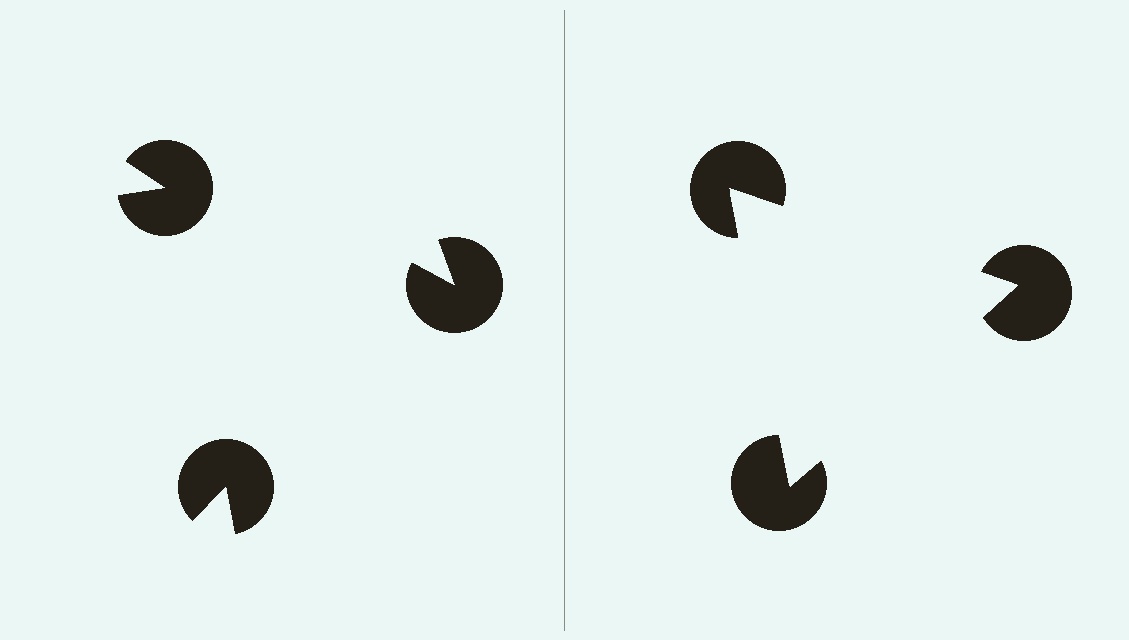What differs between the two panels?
The pac-man discs are positioned identically on both sides; only the wedge orientations differ. On the right they align to a triangle; on the left they are misaligned.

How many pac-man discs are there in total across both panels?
6 — 3 on each side.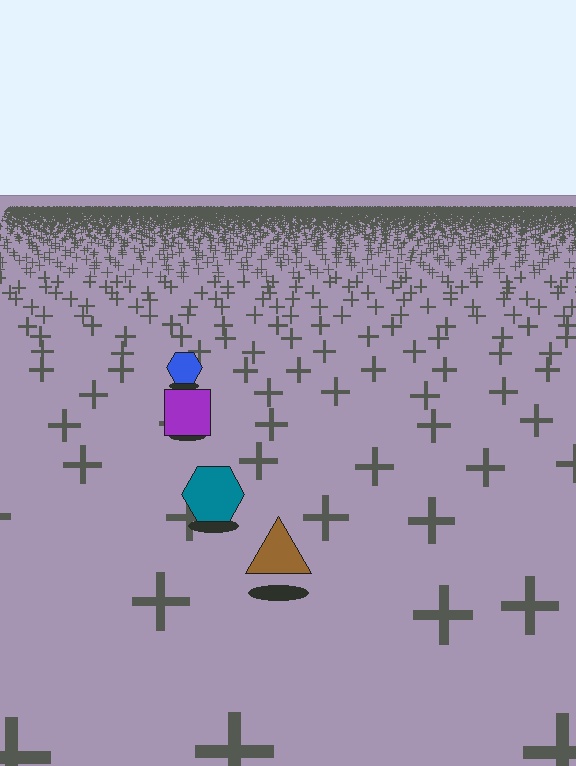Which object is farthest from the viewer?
The blue hexagon is farthest from the viewer. It appears smaller and the ground texture around it is denser.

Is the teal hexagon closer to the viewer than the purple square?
Yes. The teal hexagon is closer — you can tell from the texture gradient: the ground texture is coarser near it.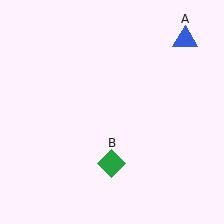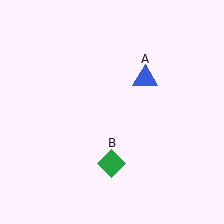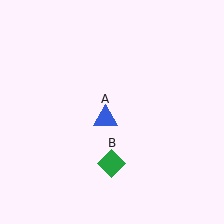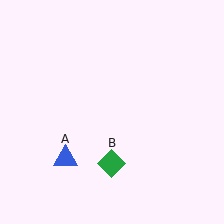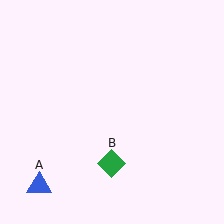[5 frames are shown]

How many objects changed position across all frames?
1 object changed position: blue triangle (object A).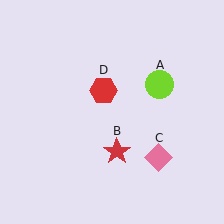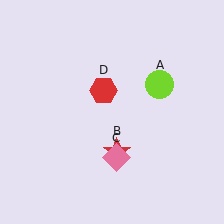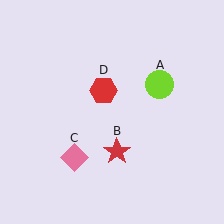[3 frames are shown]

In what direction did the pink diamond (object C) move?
The pink diamond (object C) moved left.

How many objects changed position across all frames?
1 object changed position: pink diamond (object C).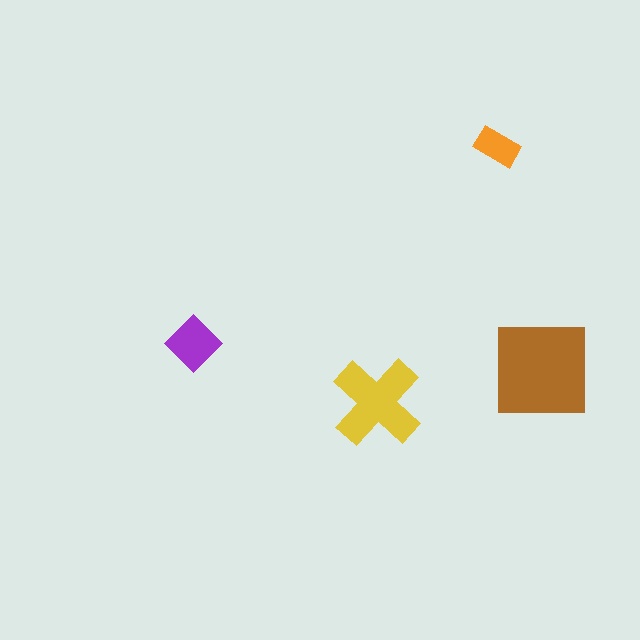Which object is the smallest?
The orange rectangle.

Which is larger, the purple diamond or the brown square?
The brown square.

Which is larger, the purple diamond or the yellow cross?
The yellow cross.